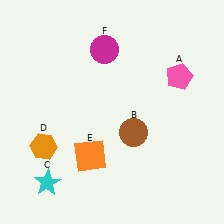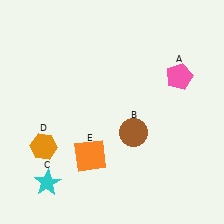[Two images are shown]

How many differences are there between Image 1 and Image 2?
There is 1 difference between the two images.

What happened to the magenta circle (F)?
The magenta circle (F) was removed in Image 2. It was in the top-left area of Image 1.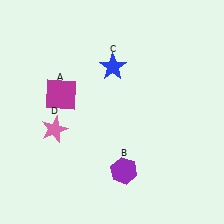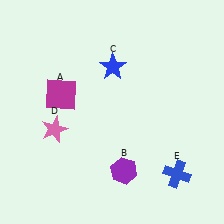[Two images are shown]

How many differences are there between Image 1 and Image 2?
There is 1 difference between the two images.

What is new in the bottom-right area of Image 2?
A blue cross (E) was added in the bottom-right area of Image 2.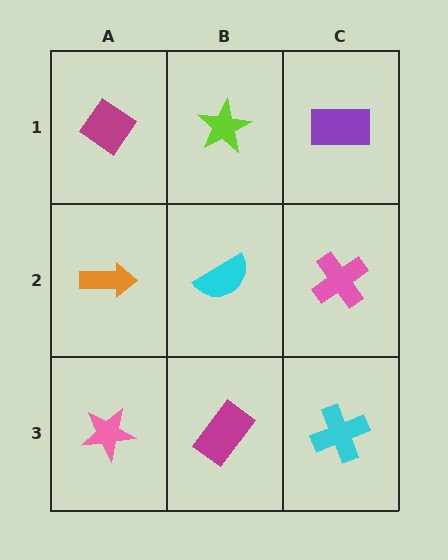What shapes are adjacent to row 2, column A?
A magenta diamond (row 1, column A), a pink star (row 3, column A), a cyan semicircle (row 2, column B).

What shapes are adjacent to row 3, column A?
An orange arrow (row 2, column A), a magenta rectangle (row 3, column B).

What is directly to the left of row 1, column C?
A lime star.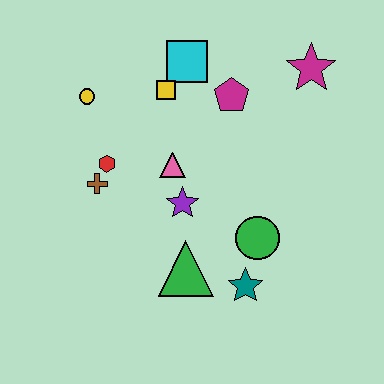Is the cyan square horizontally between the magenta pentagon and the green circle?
No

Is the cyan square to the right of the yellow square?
Yes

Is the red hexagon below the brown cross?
No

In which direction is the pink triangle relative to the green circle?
The pink triangle is to the left of the green circle.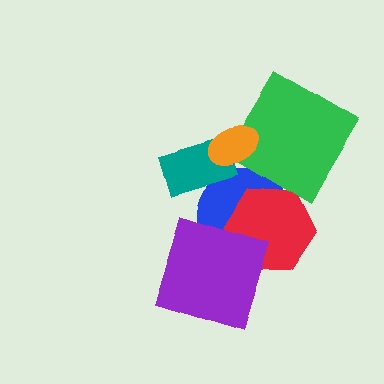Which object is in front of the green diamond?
The orange ellipse is in front of the green diamond.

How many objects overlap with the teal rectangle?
2 objects overlap with the teal rectangle.